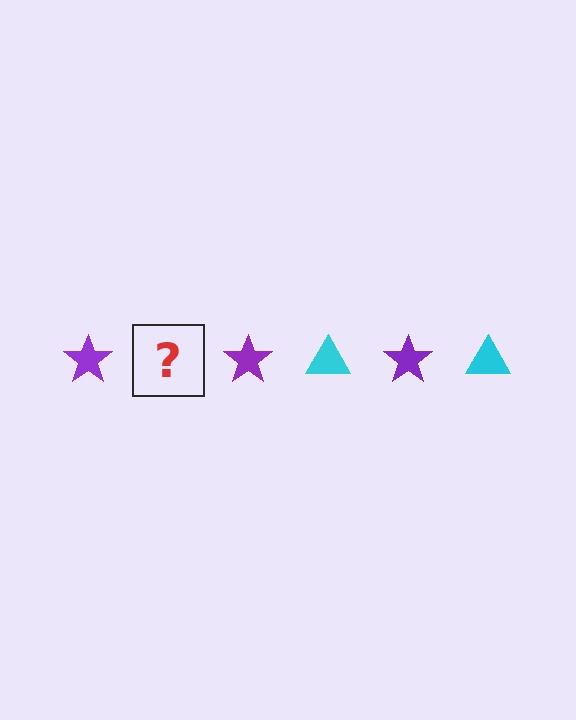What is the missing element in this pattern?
The missing element is a cyan triangle.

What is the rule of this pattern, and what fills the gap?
The rule is that the pattern alternates between purple star and cyan triangle. The gap should be filled with a cyan triangle.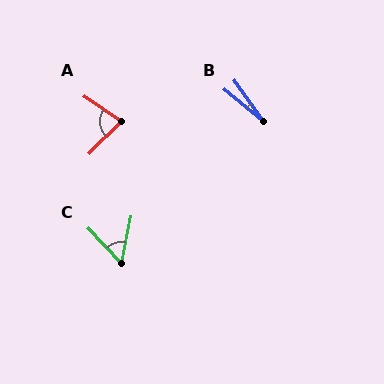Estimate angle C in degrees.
Approximately 55 degrees.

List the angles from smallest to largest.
B (15°), C (55°), A (78°).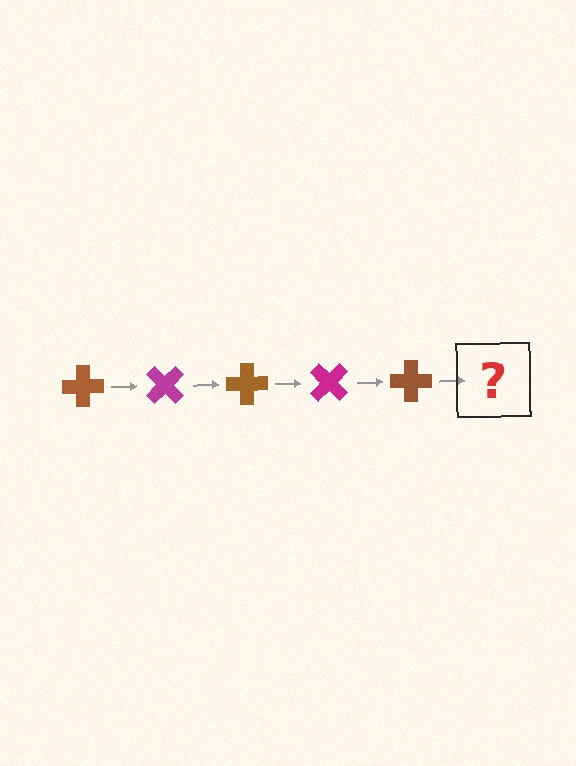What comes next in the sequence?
The next element should be a magenta cross, rotated 225 degrees from the start.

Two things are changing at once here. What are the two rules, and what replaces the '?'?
The two rules are that it rotates 45 degrees each step and the color cycles through brown and magenta. The '?' should be a magenta cross, rotated 225 degrees from the start.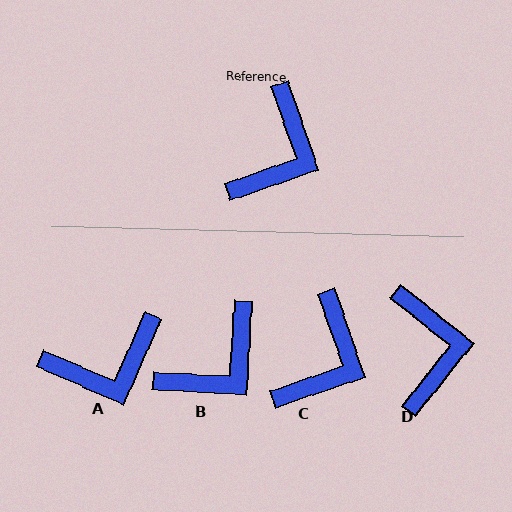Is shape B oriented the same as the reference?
No, it is off by about 22 degrees.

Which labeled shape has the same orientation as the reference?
C.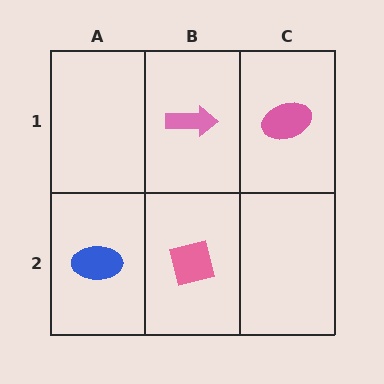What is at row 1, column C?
A pink ellipse.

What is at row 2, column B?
A pink square.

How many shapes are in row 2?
2 shapes.